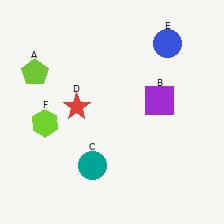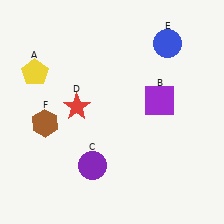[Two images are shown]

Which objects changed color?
A changed from lime to yellow. C changed from teal to purple. F changed from lime to brown.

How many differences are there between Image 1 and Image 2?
There are 3 differences between the two images.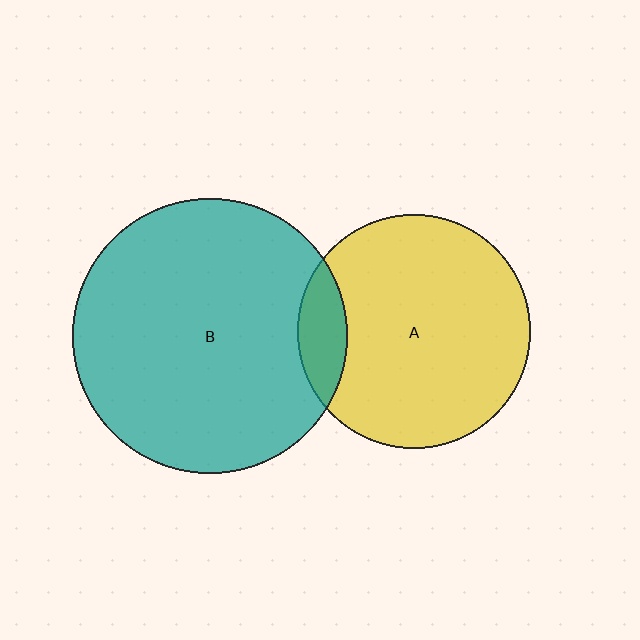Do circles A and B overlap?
Yes.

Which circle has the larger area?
Circle B (teal).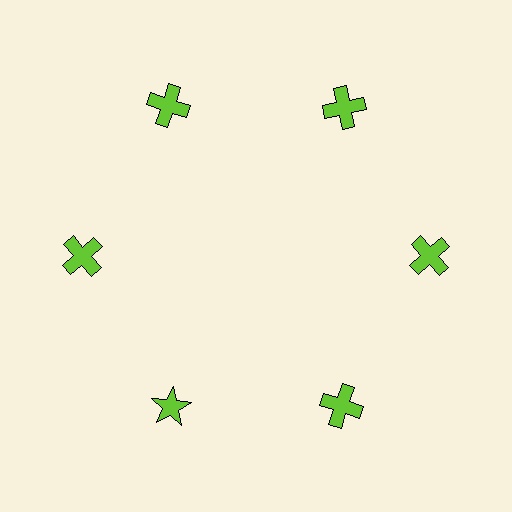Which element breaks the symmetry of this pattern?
The lime star at roughly the 7 o'clock position breaks the symmetry. All other shapes are lime crosses.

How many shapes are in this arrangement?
There are 6 shapes arranged in a ring pattern.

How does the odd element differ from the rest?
It has a different shape: star instead of cross.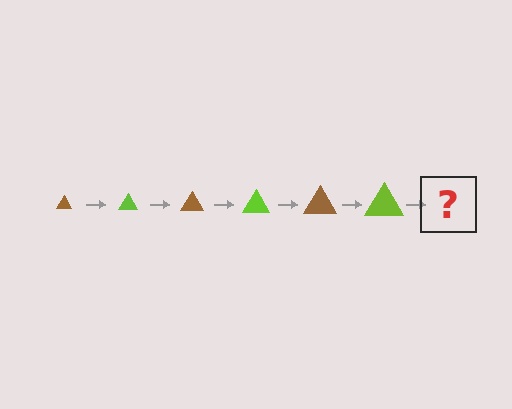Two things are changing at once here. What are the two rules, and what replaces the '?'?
The two rules are that the triangle grows larger each step and the color cycles through brown and lime. The '?' should be a brown triangle, larger than the previous one.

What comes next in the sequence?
The next element should be a brown triangle, larger than the previous one.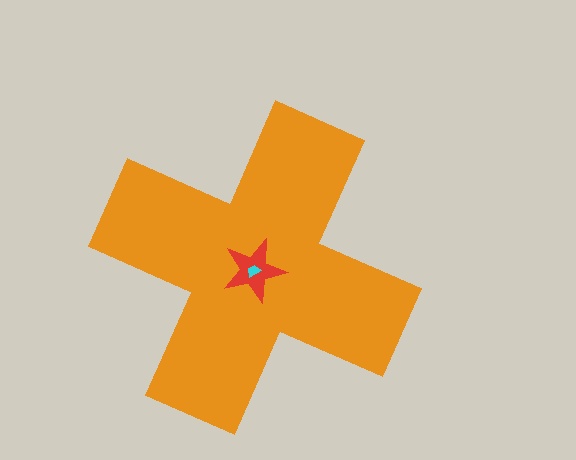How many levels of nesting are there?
3.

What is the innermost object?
The cyan trapezoid.